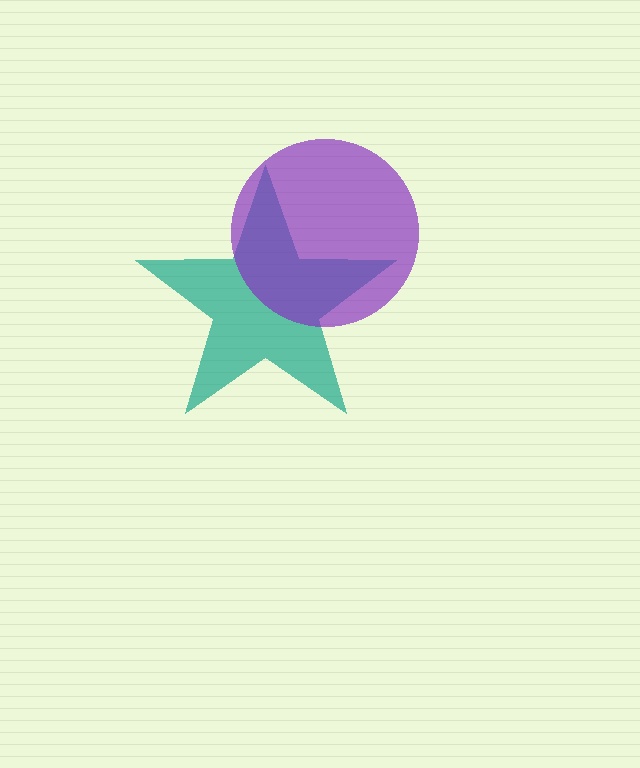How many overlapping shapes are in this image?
There are 2 overlapping shapes in the image.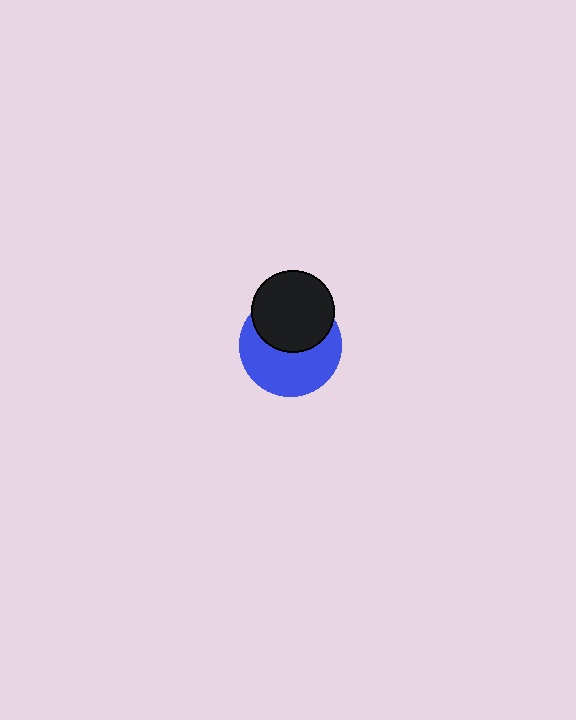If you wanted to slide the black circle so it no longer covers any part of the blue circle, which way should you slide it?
Slide it up — that is the most direct way to separate the two shapes.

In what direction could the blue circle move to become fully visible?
The blue circle could move down. That would shift it out from behind the black circle entirely.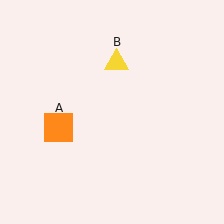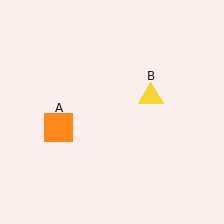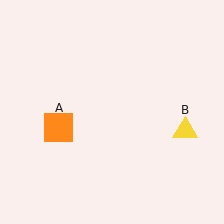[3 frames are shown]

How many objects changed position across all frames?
1 object changed position: yellow triangle (object B).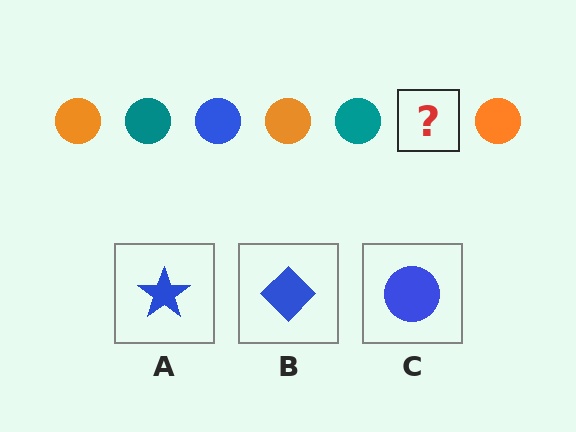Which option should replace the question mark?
Option C.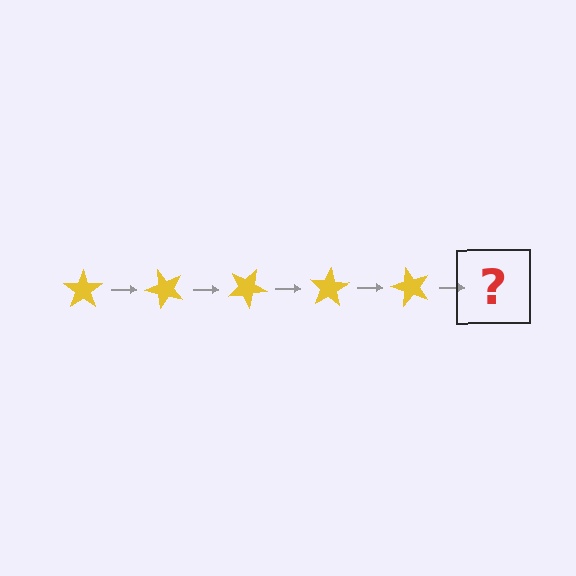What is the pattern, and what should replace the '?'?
The pattern is that the star rotates 50 degrees each step. The '?' should be a yellow star rotated 250 degrees.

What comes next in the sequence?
The next element should be a yellow star rotated 250 degrees.